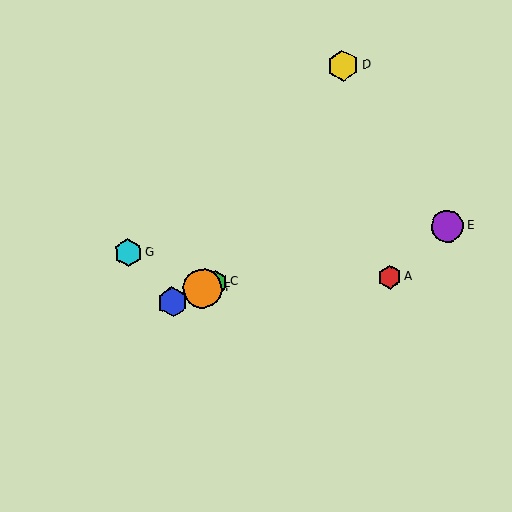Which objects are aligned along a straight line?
Objects B, C, F are aligned along a straight line.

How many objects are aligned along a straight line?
3 objects (B, C, F) are aligned along a straight line.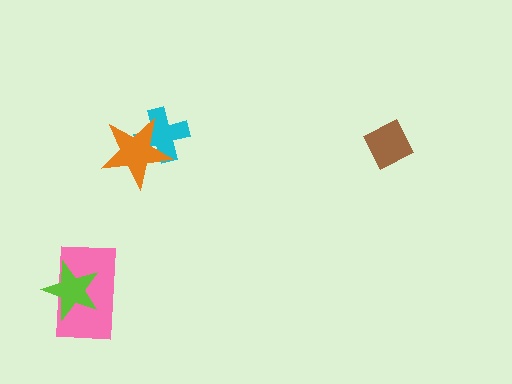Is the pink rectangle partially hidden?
Yes, it is partially covered by another shape.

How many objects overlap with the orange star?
1 object overlaps with the orange star.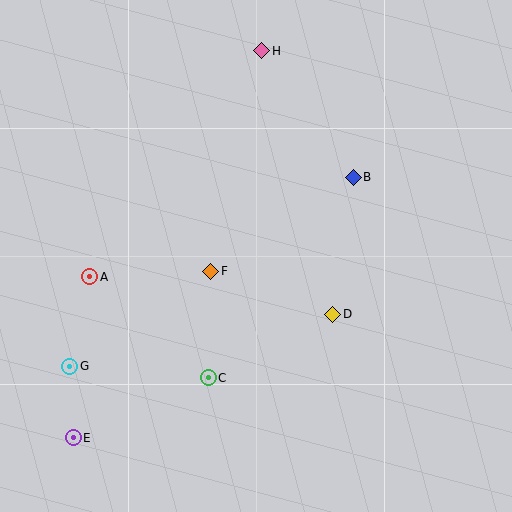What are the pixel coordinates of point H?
Point H is at (262, 51).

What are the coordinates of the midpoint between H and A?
The midpoint between H and A is at (176, 164).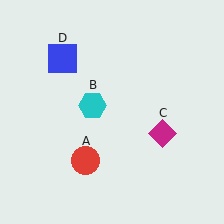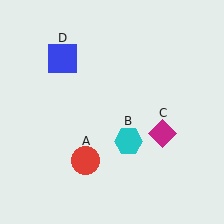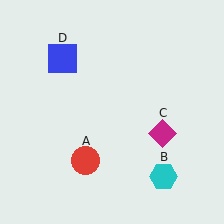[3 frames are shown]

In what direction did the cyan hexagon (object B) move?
The cyan hexagon (object B) moved down and to the right.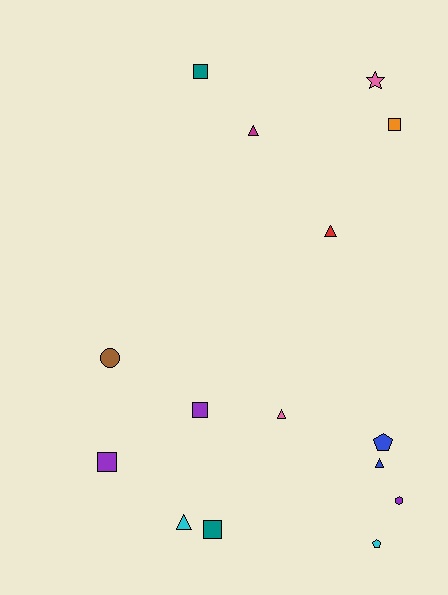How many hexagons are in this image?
There is 1 hexagon.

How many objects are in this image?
There are 15 objects.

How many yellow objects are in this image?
There are no yellow objects.